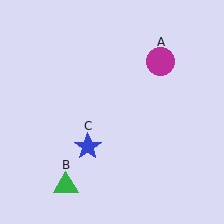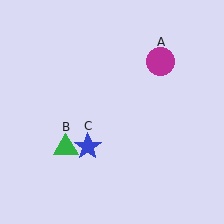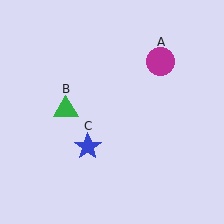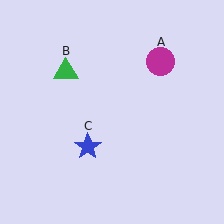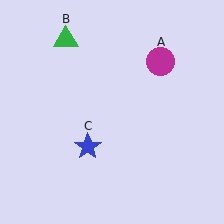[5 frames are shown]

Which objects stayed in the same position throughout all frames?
Magenta circle (object A) and blue star (object C) remained stationary.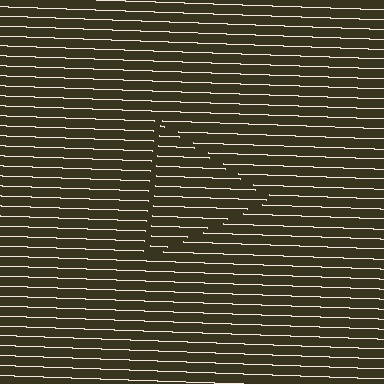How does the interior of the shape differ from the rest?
The interior of the shape contains the same grating, shifted by half a period — the contour is defined by the phase discontinuity where line-ends from the inner and outer gratings abut.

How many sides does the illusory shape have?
3 sides — the line-ends trace a triangle.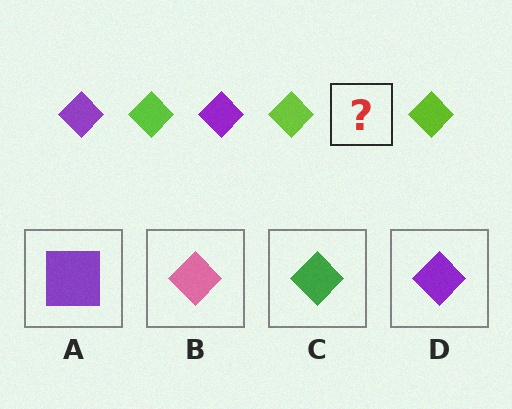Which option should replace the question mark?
Option D.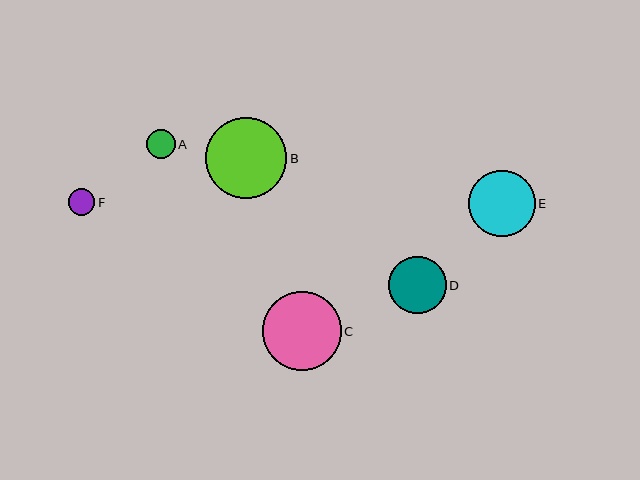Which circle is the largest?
Circle B is the largest with a size of approximately 81 pixels.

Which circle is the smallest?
Circle F is the smallest with a size of approximately 26 pixels.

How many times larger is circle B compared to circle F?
Circle B is approximately 3.1 times the size of circle F.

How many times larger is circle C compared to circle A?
Circle C is approximately 2.8 times the size of circle A.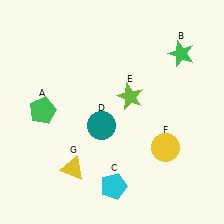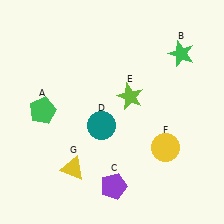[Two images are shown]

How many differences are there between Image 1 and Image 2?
There is 1 difference between the two images.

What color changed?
The pentagon (C) changed from cyan in Image 1 to purple in Image 2.